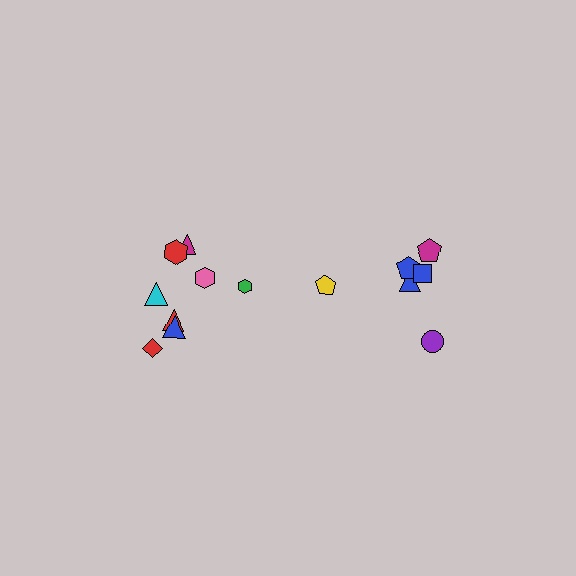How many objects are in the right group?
There are 6 objects.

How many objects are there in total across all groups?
There are 14 objects.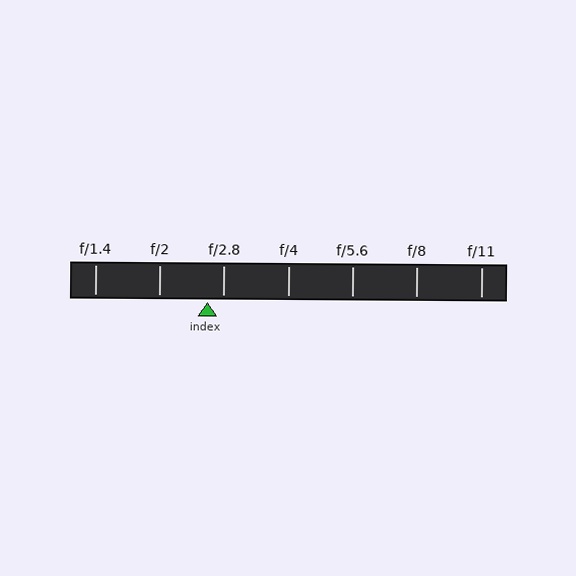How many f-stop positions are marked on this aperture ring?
There are 7 f-stop positions marked.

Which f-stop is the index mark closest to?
The index mark is closest to f/2.8.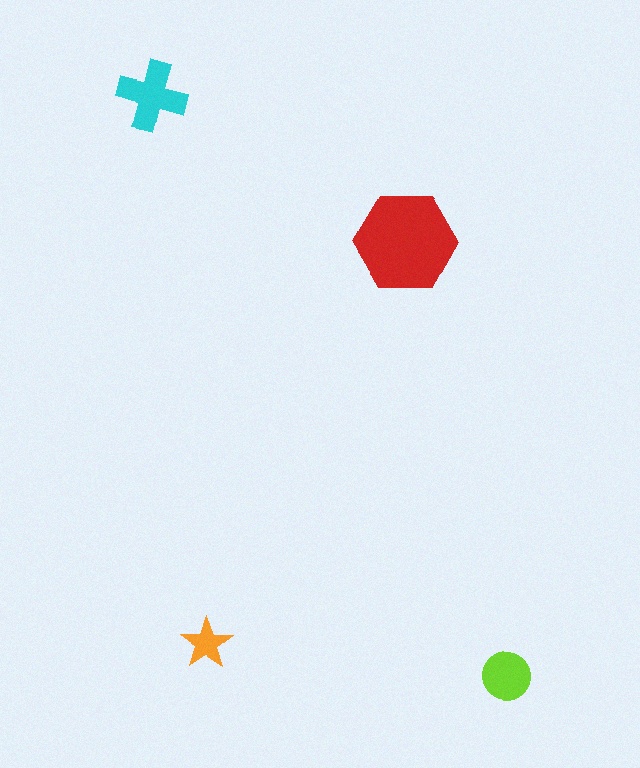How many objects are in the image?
There are 4 objects in the image.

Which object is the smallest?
The orange star.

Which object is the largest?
The red hexagon.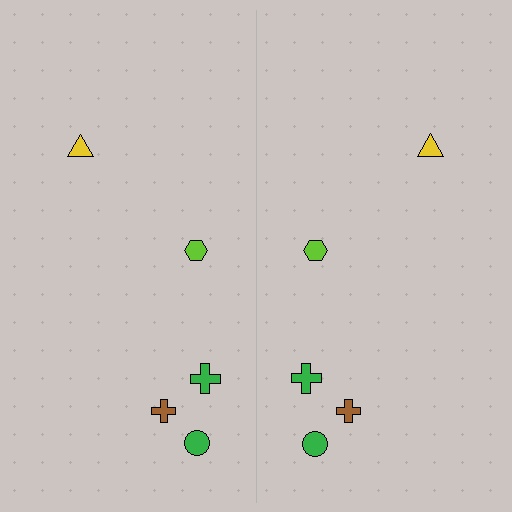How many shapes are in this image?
There are 10 shapes in this image.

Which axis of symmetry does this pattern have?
The pattern has a vertical axis of symmetry running through the center of the image.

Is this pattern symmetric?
Yes, this pattern has bilateral (reflection) symmetry.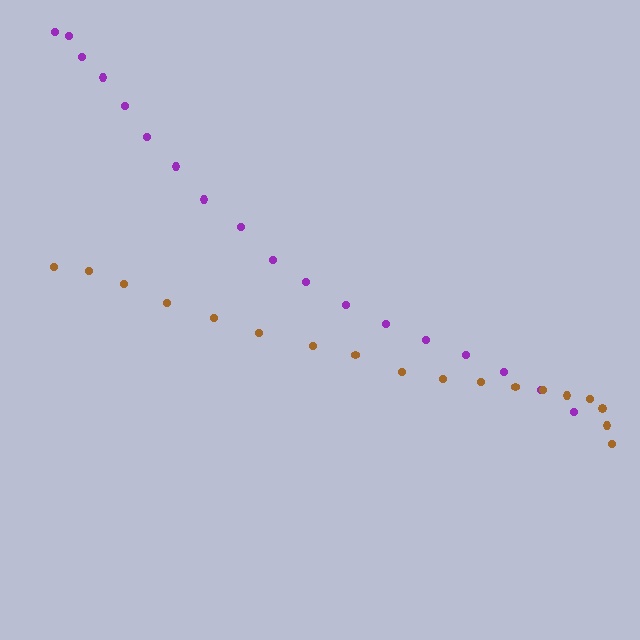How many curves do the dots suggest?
There are 2 distinct paths.